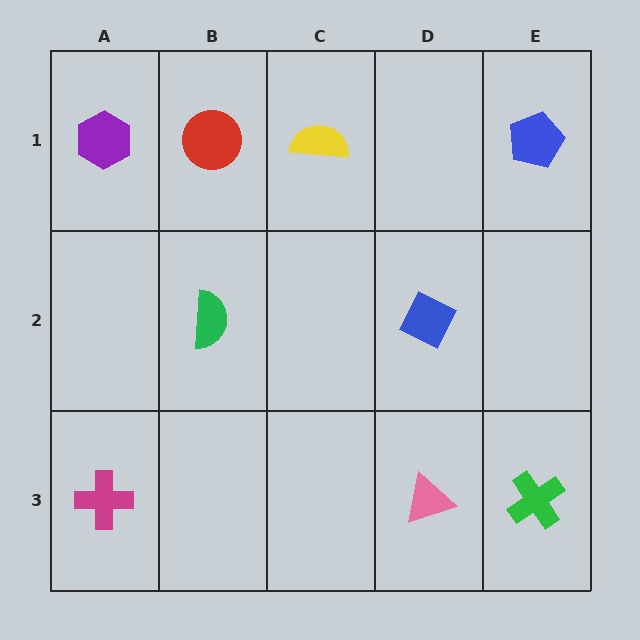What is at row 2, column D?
A blue diamond.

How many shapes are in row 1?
4 shapes.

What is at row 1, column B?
A red circle.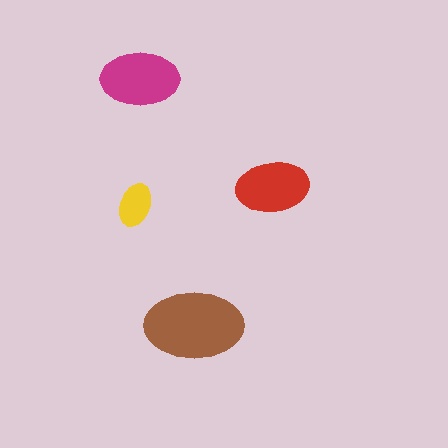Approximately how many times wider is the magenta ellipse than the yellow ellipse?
About 2 times wider.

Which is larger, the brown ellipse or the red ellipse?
The brown one.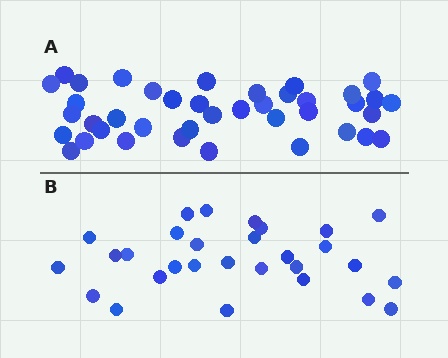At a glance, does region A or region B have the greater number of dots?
Region A (the top region) has more dots.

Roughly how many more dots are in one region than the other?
Region A has roughly 12 or so more dots than region B.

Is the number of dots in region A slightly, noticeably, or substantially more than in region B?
Region A has noticeably more, but not dramatically so. The ratio is roughly 1.4 to 1.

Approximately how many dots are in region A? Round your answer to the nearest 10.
About 40 dots.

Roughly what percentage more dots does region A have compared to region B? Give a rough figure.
About 40% more.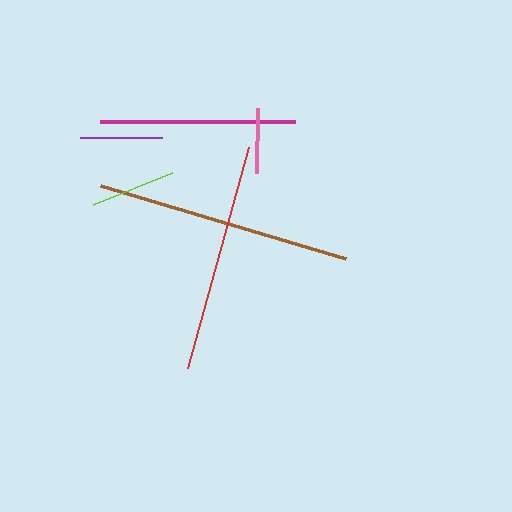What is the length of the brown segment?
The brown segment is approximately 256 pixels long.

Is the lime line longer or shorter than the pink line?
The lime line is longer than the pink line.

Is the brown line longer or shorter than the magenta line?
The brown line is longer than the magenta line.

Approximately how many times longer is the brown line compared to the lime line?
The brown line is approximately 3.0 times the length of the lime line.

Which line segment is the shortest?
The pink line is the shortest at approximately 65 pixels.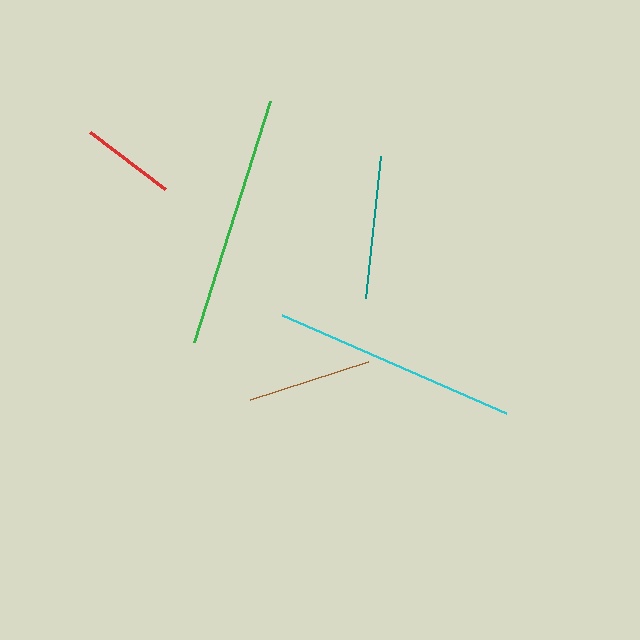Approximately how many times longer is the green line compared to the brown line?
The green line is approximately 2.0 times the length of the brown line.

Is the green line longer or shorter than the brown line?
The green line is longer than the brown line.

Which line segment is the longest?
The green line is the longest at approximately 252 pixels.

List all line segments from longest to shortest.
From longest to shortest: green, cyan, teal, brown, red.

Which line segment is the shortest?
The red line is the shortest at approximately 94 pixels.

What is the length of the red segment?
The red segment is approximately 94 pixels long.